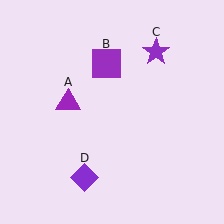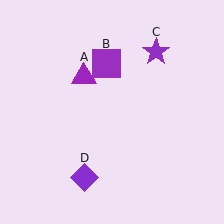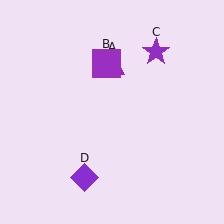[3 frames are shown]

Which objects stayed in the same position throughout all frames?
Purple square (object B) and purple star (object C) and purple diamond (object D) remained stationary.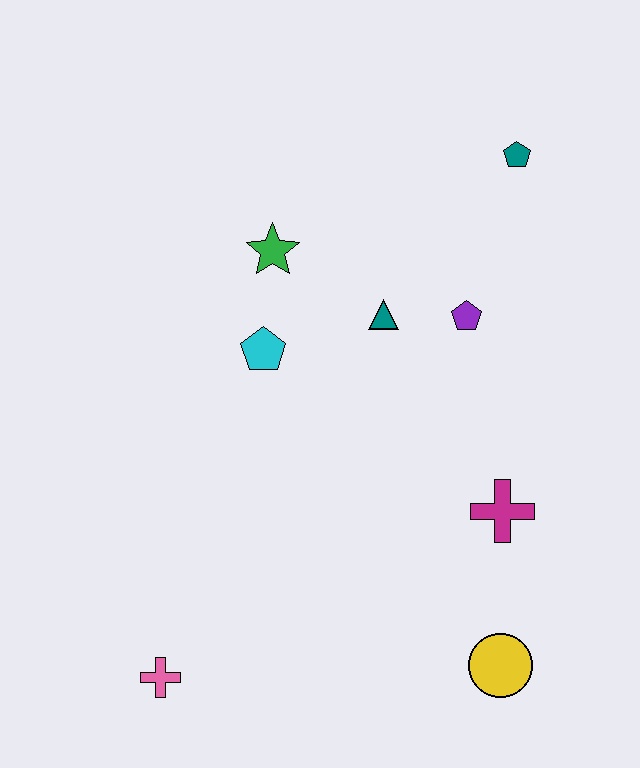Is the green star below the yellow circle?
No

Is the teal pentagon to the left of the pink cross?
No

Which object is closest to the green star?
The cyan pentagon is closest to the green star.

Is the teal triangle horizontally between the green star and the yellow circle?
Yes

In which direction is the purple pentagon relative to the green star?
The purple pentagon is to the right of the green star.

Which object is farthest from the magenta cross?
The pink cross is farthest from the magenta cross.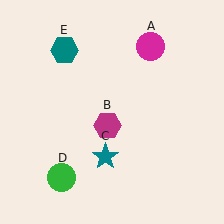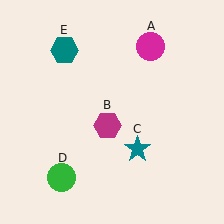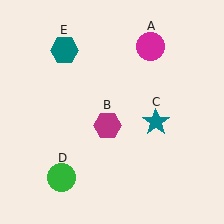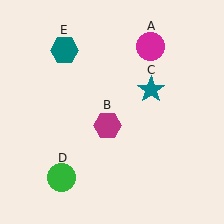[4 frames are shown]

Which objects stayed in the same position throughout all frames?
Magenta circle (object A) and magenta hexagon (object B) and green circle (object D) and teal hexagon (object E) remained stationary.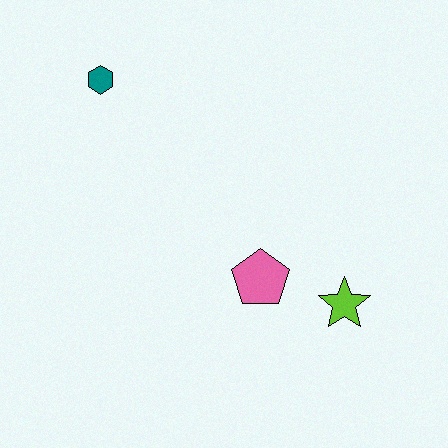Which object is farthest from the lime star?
The teal hexagon is farthest from the lime star.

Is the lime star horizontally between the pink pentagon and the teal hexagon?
No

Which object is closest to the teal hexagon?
The pink pentagon is closest to the teal hexagon.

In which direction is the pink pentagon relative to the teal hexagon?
The pink pentagon is below the teal hexagon.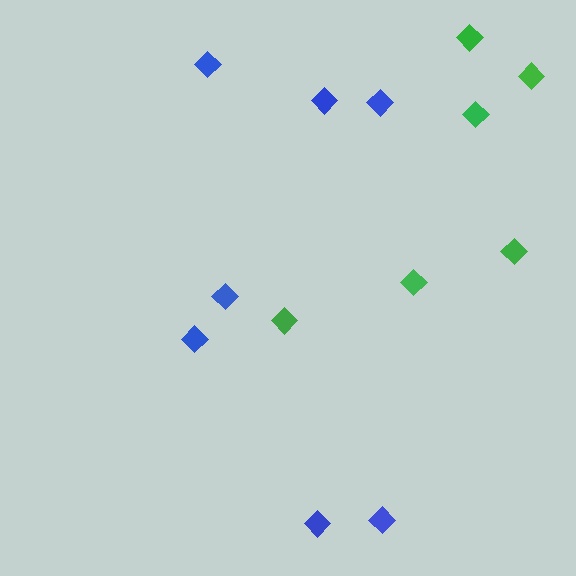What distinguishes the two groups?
There are 2 groups: one group of green diamonds (6) and one group of blue diamonds (7).